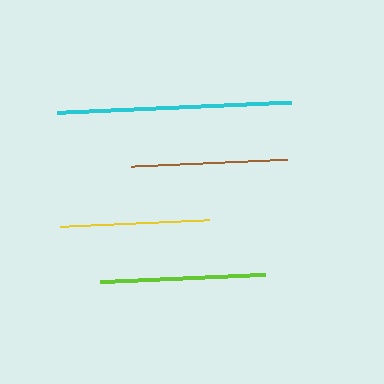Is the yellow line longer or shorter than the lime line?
The lime line is longer than the yellow line.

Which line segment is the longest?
The cyan line is the longest at approximately 234 pixels.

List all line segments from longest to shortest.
From longest to shortest: cyan, lime, brown, yellow.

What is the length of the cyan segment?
The cyan segment is approximately 234 pixels long.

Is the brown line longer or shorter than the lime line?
The lime line is longer than the brown line.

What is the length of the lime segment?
The lime segment is approximately 164 pixels long.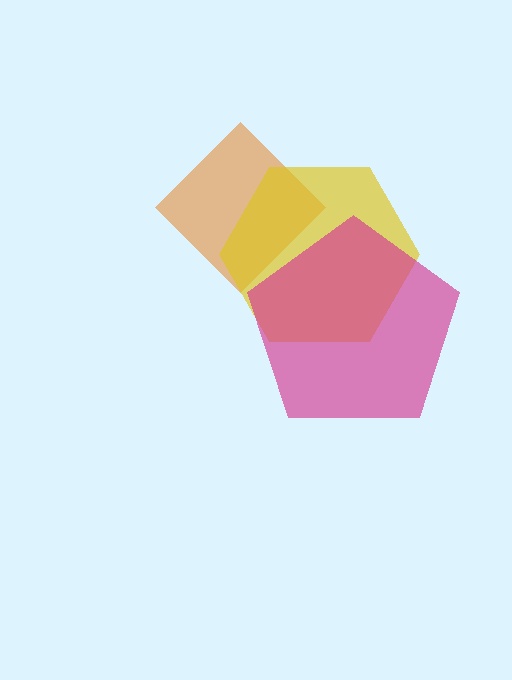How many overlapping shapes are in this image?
There are 3 overlapping shapes in the image.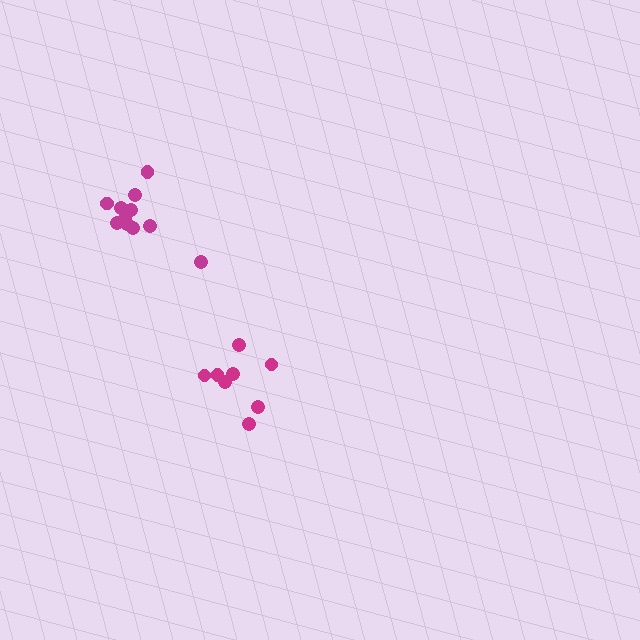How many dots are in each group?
Group 1: 11 dots, Group 2: 8 dots (19 total).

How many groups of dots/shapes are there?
There are 2 groups.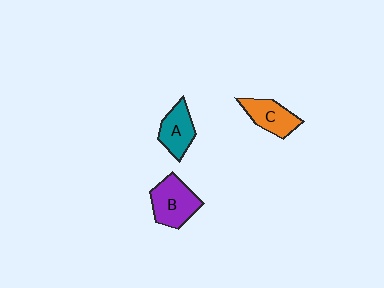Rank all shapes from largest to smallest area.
From largest to smallest: B (purple), C (orange), A (teal).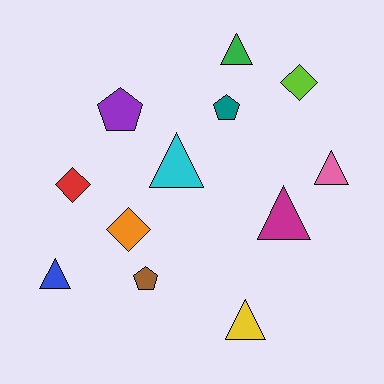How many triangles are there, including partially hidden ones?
There are 6 triangles.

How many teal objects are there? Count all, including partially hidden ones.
There is 1 teal object.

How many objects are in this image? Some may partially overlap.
There are 12 objects.